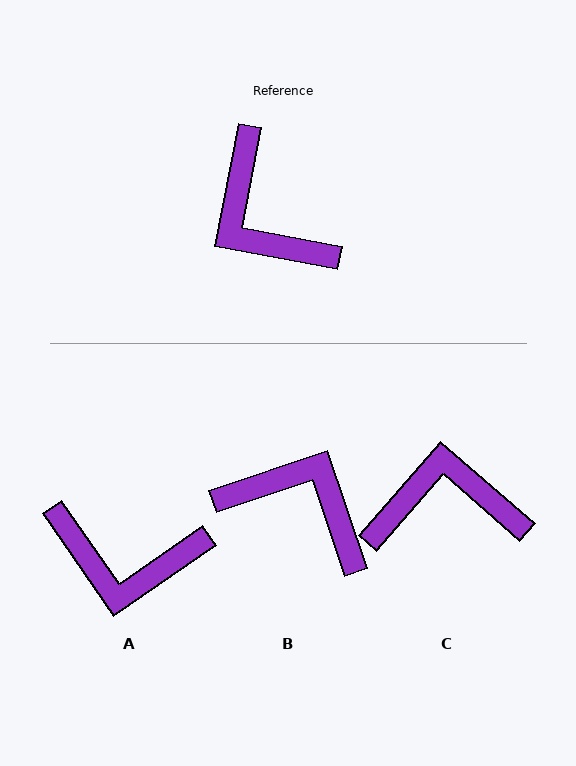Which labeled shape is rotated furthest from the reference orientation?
B, about 151 degrees away.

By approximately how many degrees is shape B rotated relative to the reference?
Approximately 151 degrees clockwise.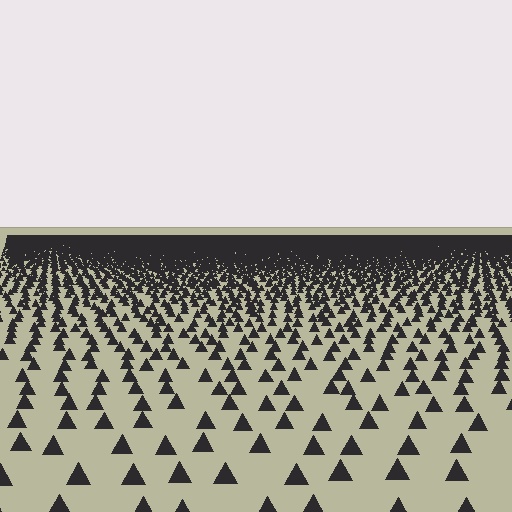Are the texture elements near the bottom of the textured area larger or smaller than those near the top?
Larger. Near the bottom, elements are closer to the viewer and appear at a bigger on-screen size.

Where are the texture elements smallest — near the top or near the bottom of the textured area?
Near the top.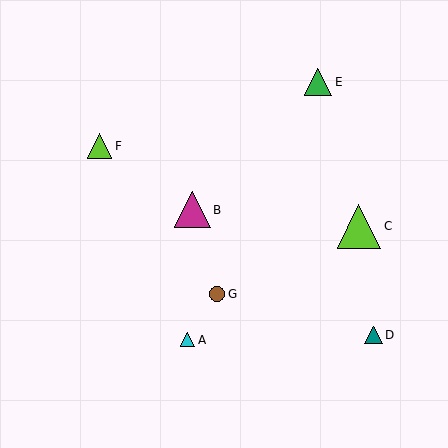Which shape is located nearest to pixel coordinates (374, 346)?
The teal triangle (labeled D) at (373, 335) is nearest to that location.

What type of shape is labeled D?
Shape D is a teal triangle.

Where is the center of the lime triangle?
The center of the lime triangle is at (99, 146).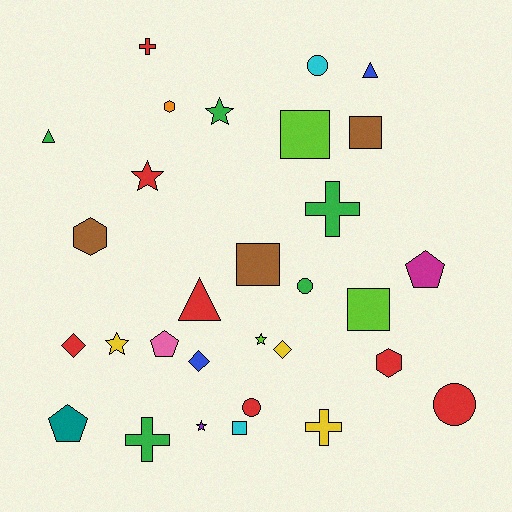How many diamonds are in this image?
There are 3 diamonds.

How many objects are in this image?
There are 30 objects.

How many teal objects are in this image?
There is 1 teal object.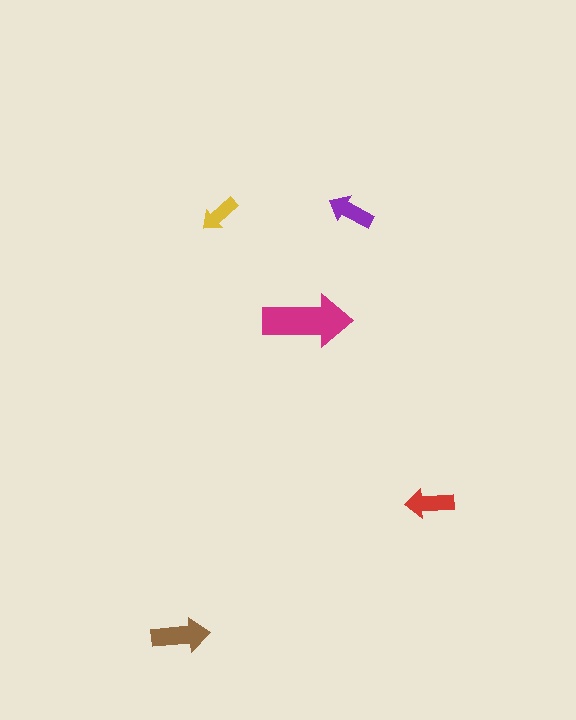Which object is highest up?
The purple arrow is topmost.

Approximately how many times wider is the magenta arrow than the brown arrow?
About 1.5 times wider.